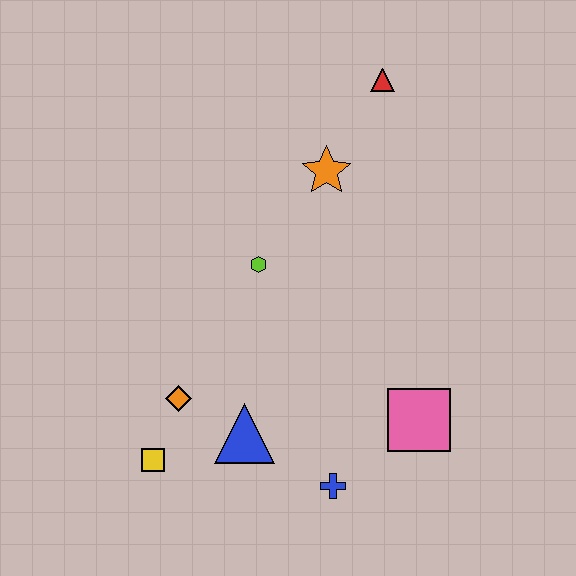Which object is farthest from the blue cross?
The red triangle is farthest from the blue cross.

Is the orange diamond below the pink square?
No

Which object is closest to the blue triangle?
The orange diamond is closest to the blue triangle.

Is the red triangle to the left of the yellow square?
No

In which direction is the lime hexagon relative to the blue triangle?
The lime hexagon is above the blue triangle.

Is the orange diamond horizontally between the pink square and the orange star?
No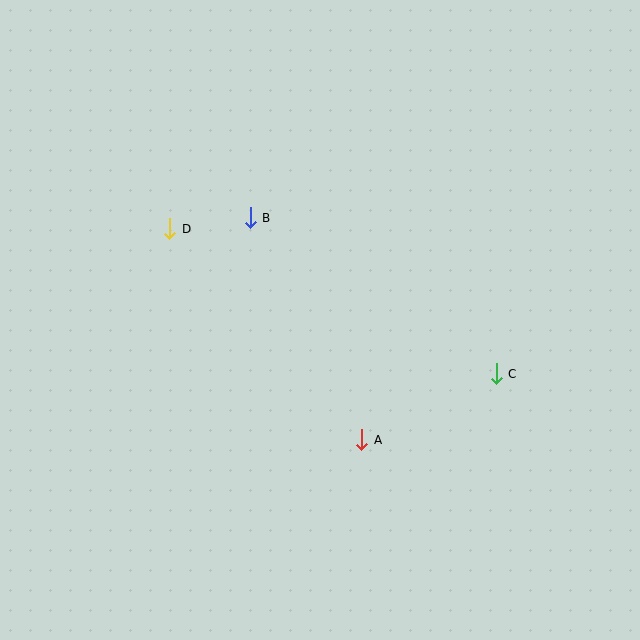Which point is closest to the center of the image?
Point B at (250, 218) is closest to the center.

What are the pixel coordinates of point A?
Point A is at (362, 440).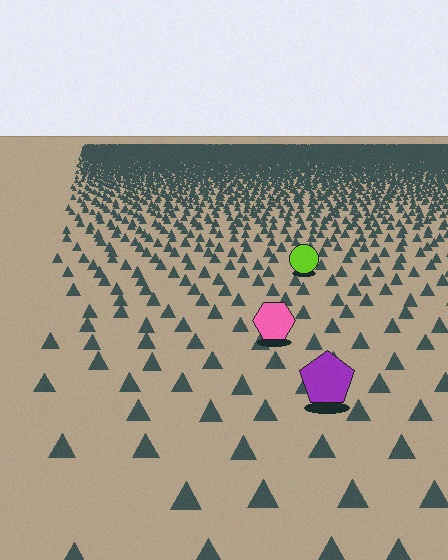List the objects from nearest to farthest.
From nearest to farthest: the purple pentagon, the pink hexagon, the lime circle.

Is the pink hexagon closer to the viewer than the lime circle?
Yes. The pink hexagon is closer — you can tell from the texture gradient: the ground texture is coarser near it.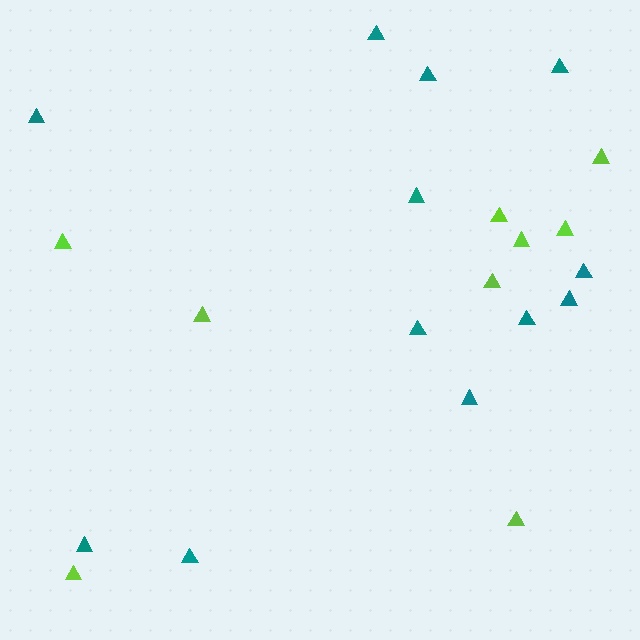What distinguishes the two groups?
There are 2 groups: one group of teal triangles (12) and one group of lime triangles (9).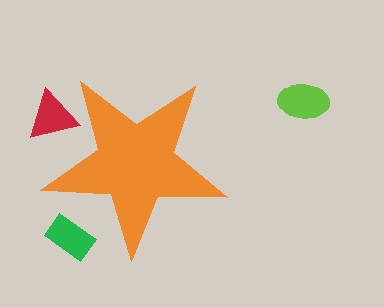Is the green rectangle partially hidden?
Yes, the green rectangle is partially hidden behind the orange star.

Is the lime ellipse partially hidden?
No, the lime ellipse is fully visible.